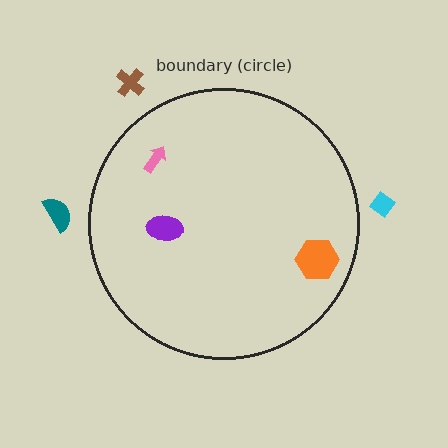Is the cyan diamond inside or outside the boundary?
Outside.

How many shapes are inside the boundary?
3 inside, 3 outside.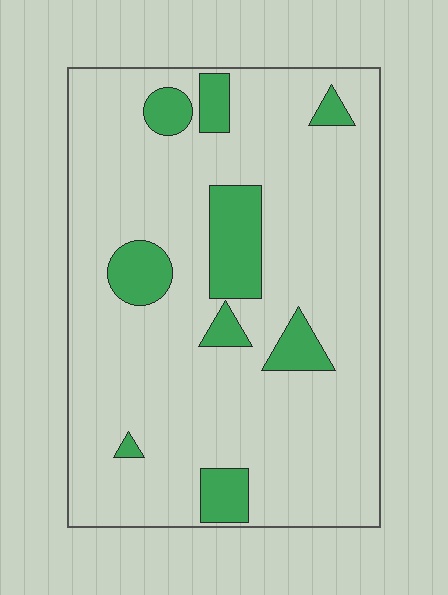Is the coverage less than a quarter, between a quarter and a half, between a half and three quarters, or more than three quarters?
Less than a quarter.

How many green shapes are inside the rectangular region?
9.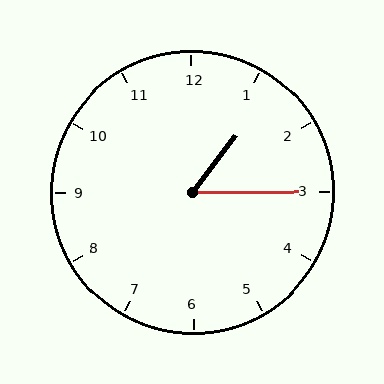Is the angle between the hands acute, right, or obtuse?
It is acute.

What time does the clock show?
1:15.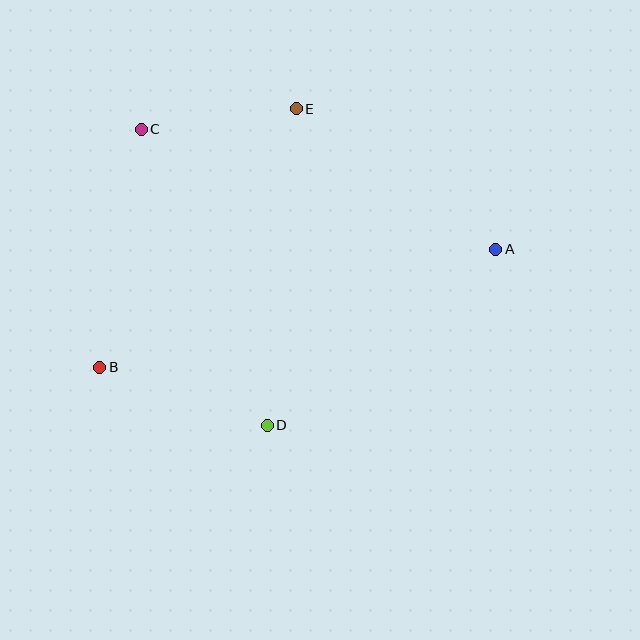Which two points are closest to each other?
Points C and E are closest to each other.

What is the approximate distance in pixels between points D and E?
The distance between D and E is approximately 317 pixels.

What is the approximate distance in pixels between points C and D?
The distance between C and D is approximately 322 pixels.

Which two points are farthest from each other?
Points A and B are farthest from each other.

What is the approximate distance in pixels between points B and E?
The distance between B and E is approximately 325 pixels.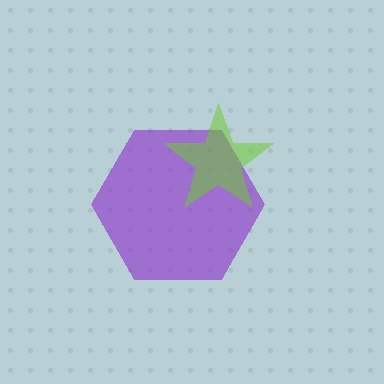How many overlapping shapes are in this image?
There are 2 overlapping shapes in the image.